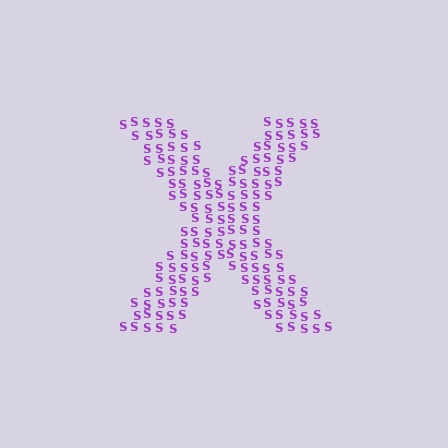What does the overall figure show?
The overall figure shows the letter X.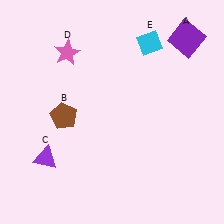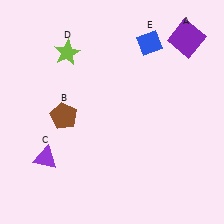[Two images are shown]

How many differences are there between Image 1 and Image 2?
There are 2 differences between the two images.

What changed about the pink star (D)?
In Image 1, D is pink. In Image 2, it changed to lime.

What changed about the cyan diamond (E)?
In Image 1, E is cyan. In Image 2, it changed to blue.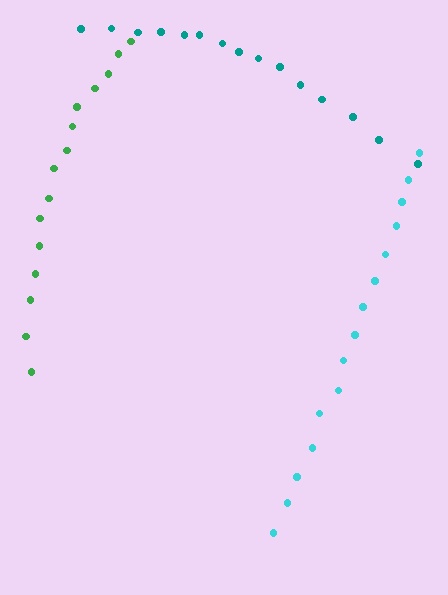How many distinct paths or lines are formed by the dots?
There are 3 distinct paths.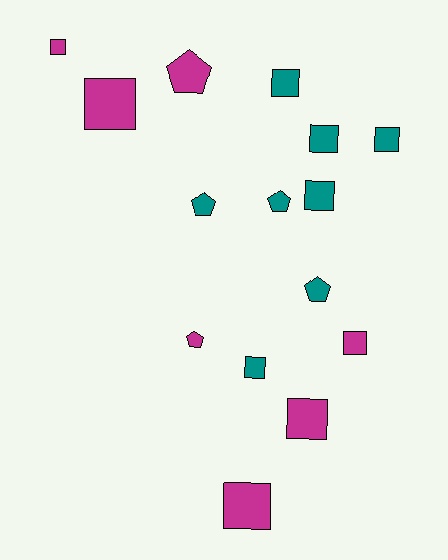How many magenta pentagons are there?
There are 2 magenta pentagons.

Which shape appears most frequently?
Square, with 10 objects.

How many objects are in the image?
There are 15 objects.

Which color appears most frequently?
Teal, with 8 objects.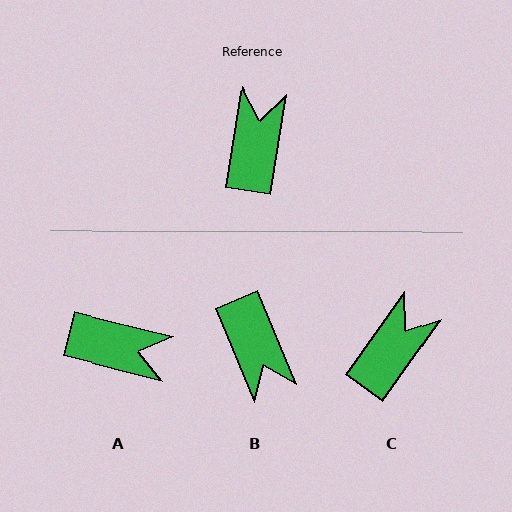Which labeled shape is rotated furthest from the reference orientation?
B, about 148 degrees away.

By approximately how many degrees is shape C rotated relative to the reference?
Approximately 26 degrees clockwise.